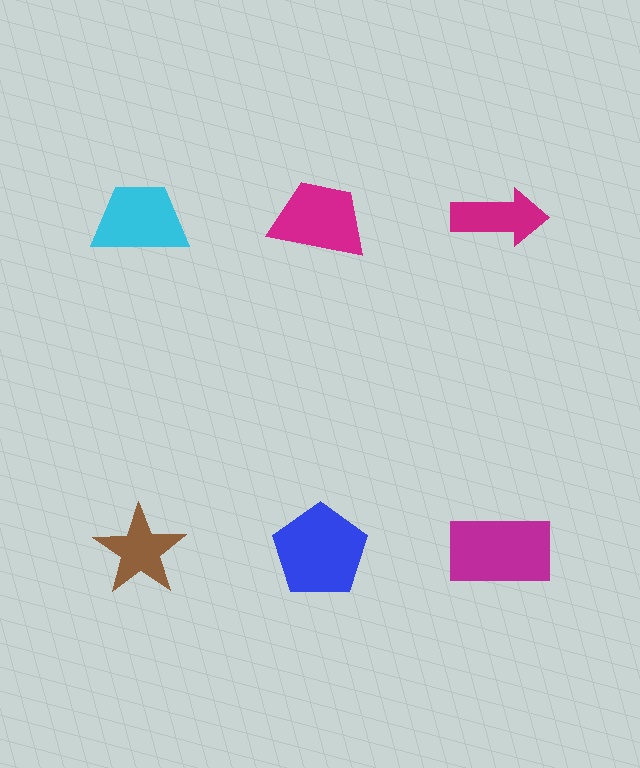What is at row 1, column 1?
A cyan trapezoid.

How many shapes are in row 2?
3 shapes.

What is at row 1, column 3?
A magenta arrow.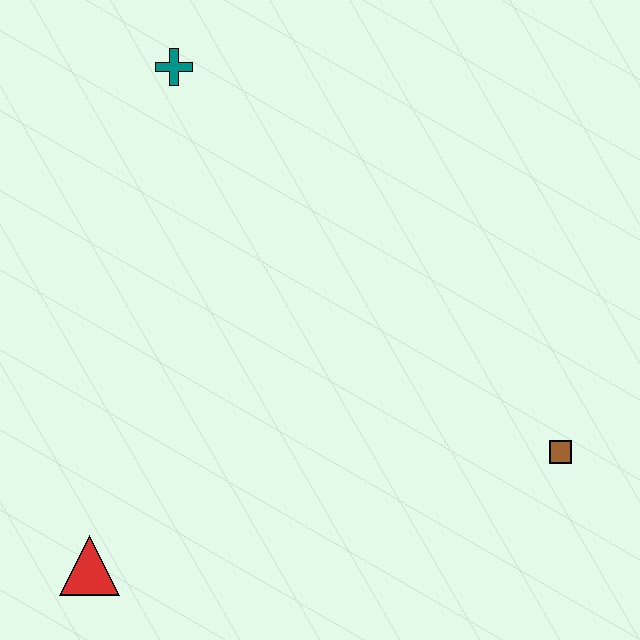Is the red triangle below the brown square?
Yes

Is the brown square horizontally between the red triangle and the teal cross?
No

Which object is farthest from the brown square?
The teal cross is farthest from the brown square.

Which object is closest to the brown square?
The red triangle is closest to the brown square.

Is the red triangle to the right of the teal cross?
No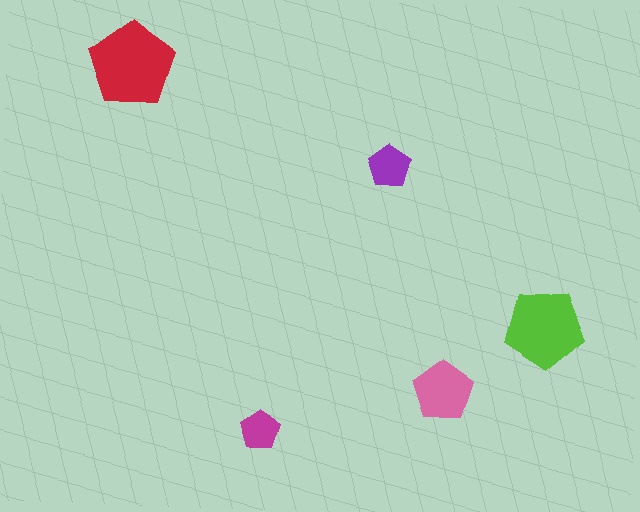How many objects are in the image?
There are 5 objects in the image.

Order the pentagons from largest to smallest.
the red one, the lime one, the pink one, the purple one, the magenta one.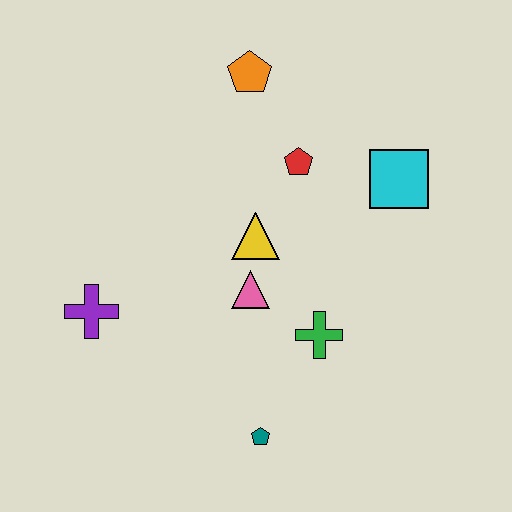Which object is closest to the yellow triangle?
The pink triangle is closest to the yellow triangle.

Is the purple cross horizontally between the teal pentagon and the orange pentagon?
No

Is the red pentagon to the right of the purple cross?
Yes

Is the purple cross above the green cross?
Yes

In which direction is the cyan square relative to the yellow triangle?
The cyan square is to the right of the yellow triangle.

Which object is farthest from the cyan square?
The purple cross is farthest from the cyan square.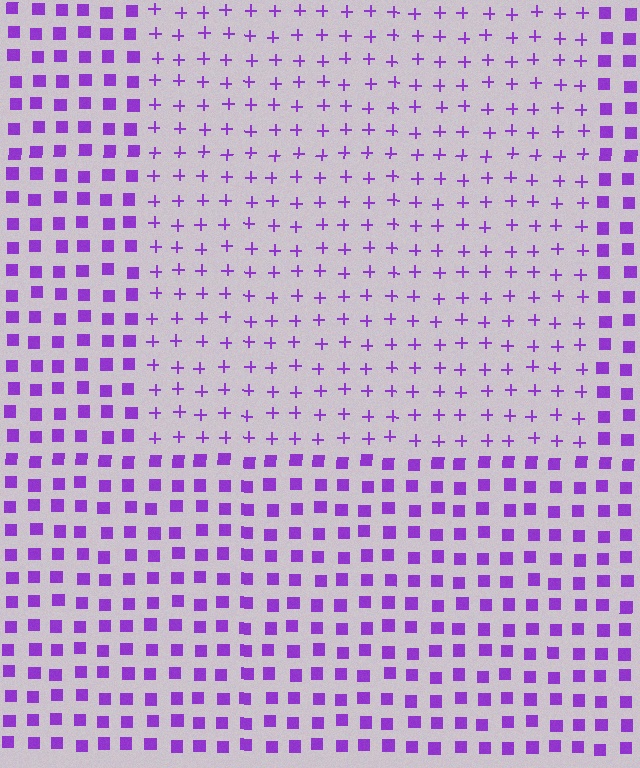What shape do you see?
I see a rectangle.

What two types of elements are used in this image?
The image uses plus signs inside the rectangle region and squares outside it.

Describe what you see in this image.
The image is filled with small purple elements arranged in a uniform grid. A rectangle-shaped region contains plus signs, while the surrounding area contains squares. The boundary is defined purely by the change in element shape.